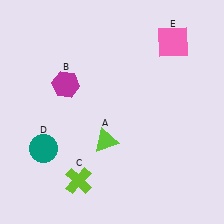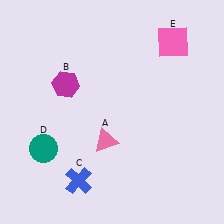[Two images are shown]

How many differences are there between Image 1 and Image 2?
There are 2 differences between the two images.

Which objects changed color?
A changed from lime to pink. C changed from lime to blue.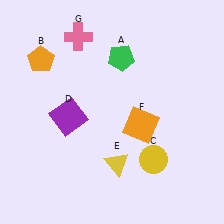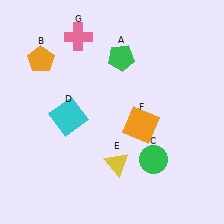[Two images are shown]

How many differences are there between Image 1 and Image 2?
There are 2 differences between the two images.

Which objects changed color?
C changed from yellow to green. D changed from purple to cyan.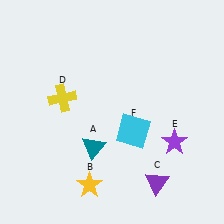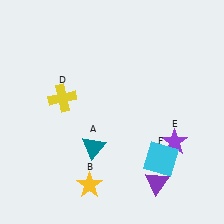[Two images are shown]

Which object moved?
The cyan square (F) moved down.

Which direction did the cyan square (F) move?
The cyan square (F) moved down.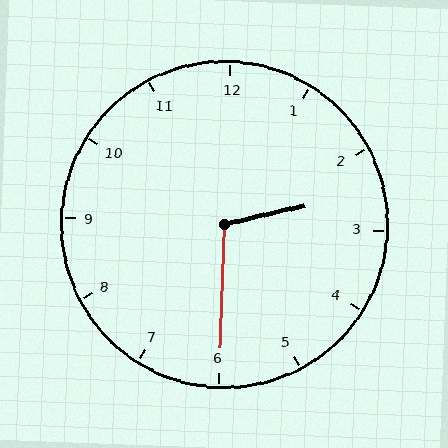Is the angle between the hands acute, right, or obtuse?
It is obtuse.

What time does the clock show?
2:30.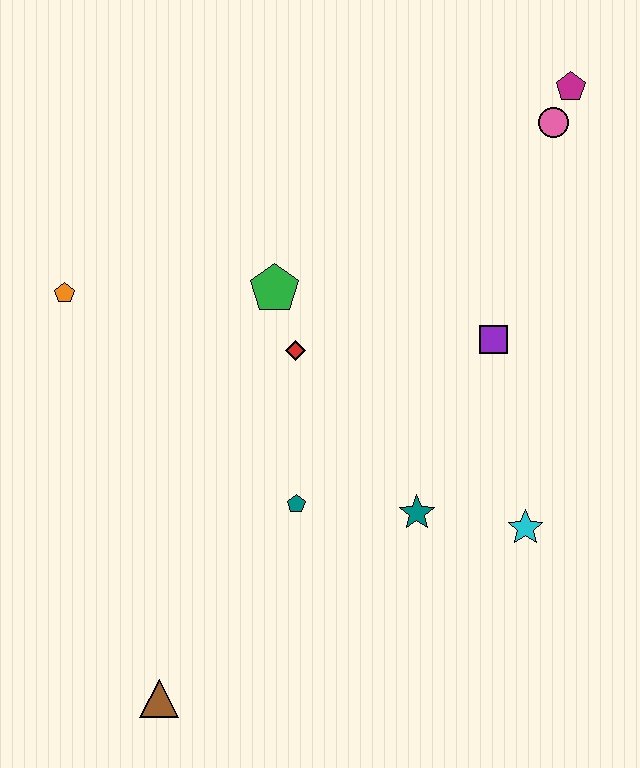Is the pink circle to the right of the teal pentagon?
Yes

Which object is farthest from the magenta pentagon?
The brown triangle is farthest from the magenta pentagon.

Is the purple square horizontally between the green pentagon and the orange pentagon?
No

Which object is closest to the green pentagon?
The red diamond is closest to the green pentagon.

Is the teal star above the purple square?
No